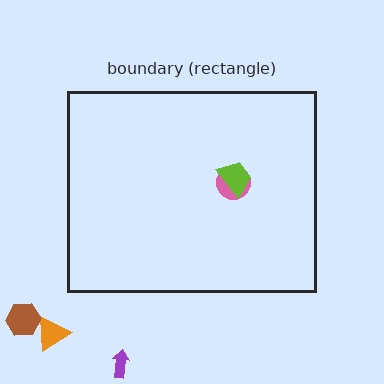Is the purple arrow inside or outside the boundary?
Outside.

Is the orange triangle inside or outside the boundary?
Outside.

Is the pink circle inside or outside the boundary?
Inside.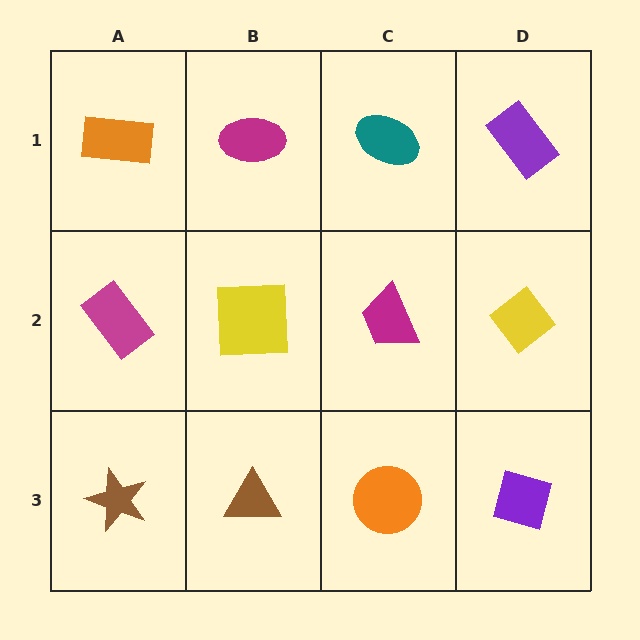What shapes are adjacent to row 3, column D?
A yellow diamond (row 2, column D), an orange circle (row 3, column C).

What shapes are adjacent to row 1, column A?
A magenta rectangle (row 2, column A), a magenta ellipse (row 1, column B).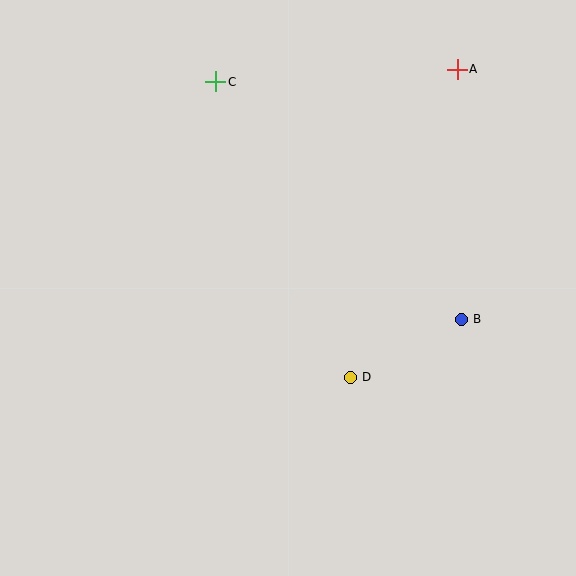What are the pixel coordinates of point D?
Point D is at (350, 377).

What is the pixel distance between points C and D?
The distance between C and D is 325 pixels.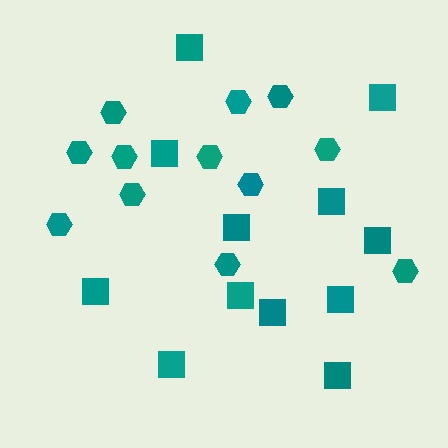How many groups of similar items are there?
There are 2 groups: one group of squares (12) and one group of hexagons (12).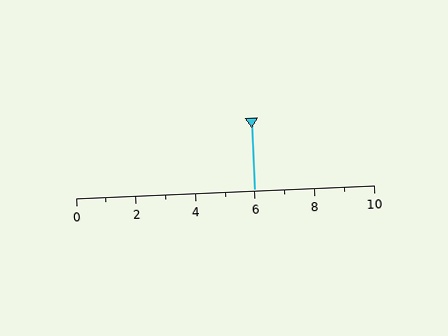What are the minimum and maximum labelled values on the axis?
The axis runs from 0 to 10.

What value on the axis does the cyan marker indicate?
The marker indicates approximately 6.